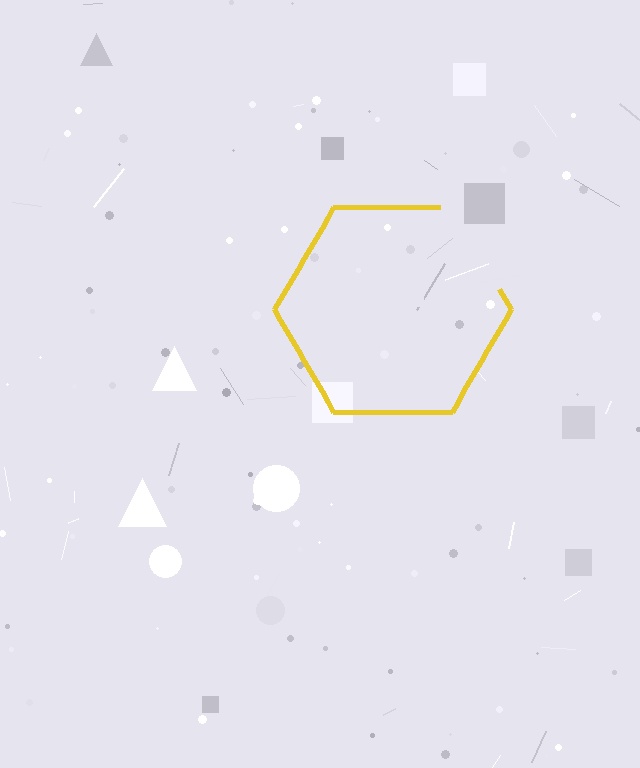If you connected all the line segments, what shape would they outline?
They would outline a hexagon.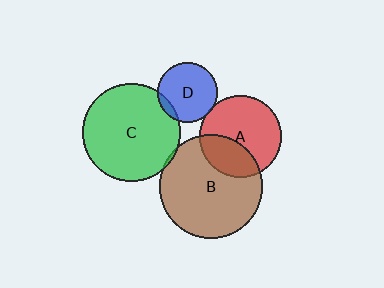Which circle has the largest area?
Circle B (brown).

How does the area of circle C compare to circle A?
Approximately 1.4 times.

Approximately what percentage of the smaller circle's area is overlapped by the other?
Approximately 30%.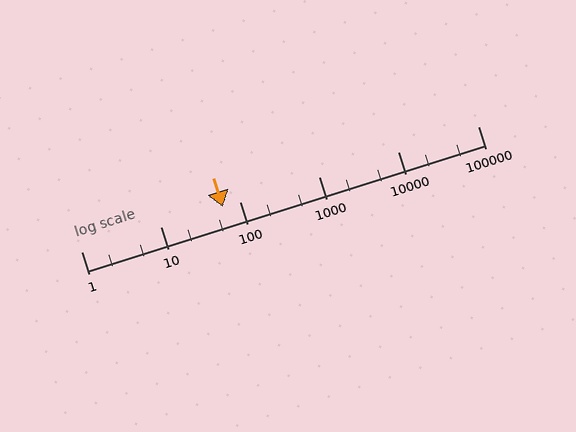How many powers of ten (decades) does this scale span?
The scale spans 5 decades, from 1 to 100000.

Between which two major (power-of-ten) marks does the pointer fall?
The pointer is between 10 and 100.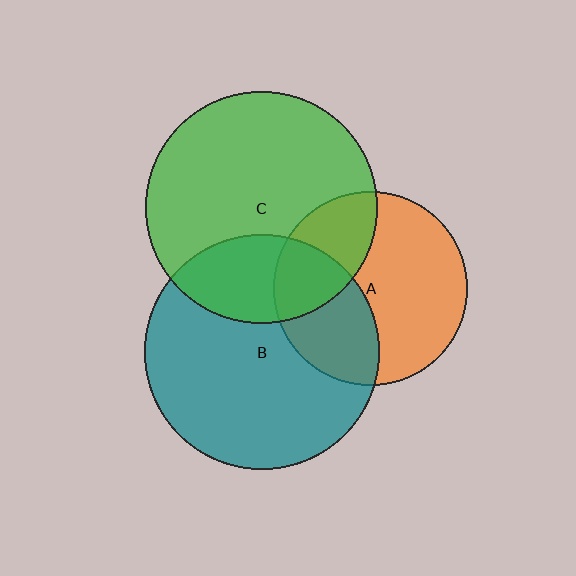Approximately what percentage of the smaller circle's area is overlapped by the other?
Approximately 25%.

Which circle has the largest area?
Circle B (teal).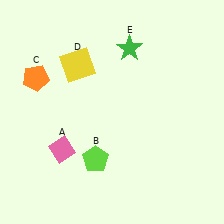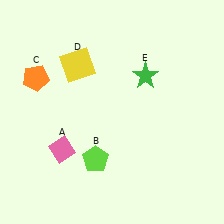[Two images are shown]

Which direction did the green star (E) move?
The green star (E) moved down.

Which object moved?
The green star (E) moved down.